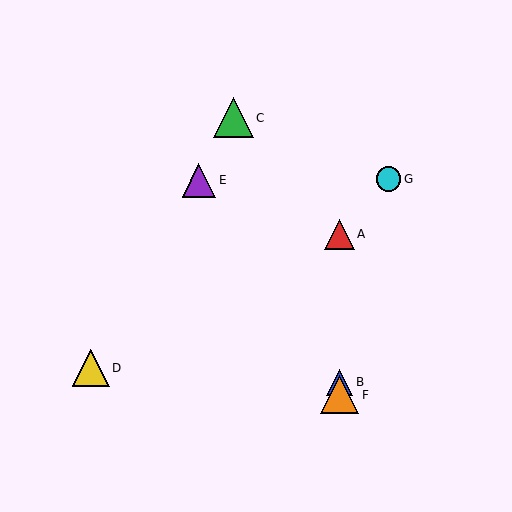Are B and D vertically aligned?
No, B is at x≈340 and D is at x≈91.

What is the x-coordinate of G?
Object G is at x≈388.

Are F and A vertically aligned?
Yes, both are at x≈340.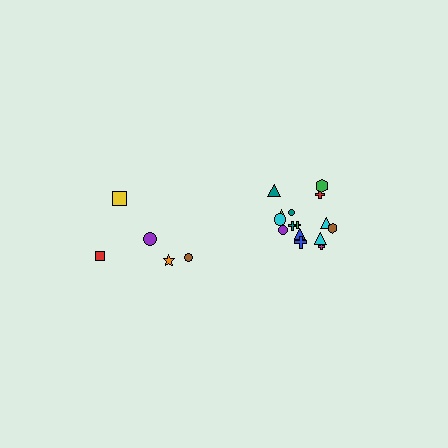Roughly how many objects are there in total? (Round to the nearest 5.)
Roughly 20 objects in total.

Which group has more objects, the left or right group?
The right group.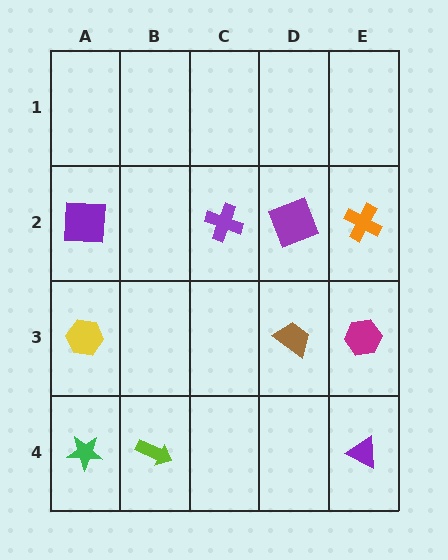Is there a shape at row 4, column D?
No, that cell is empty.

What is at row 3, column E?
A magenta hexagon.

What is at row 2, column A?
A purple square.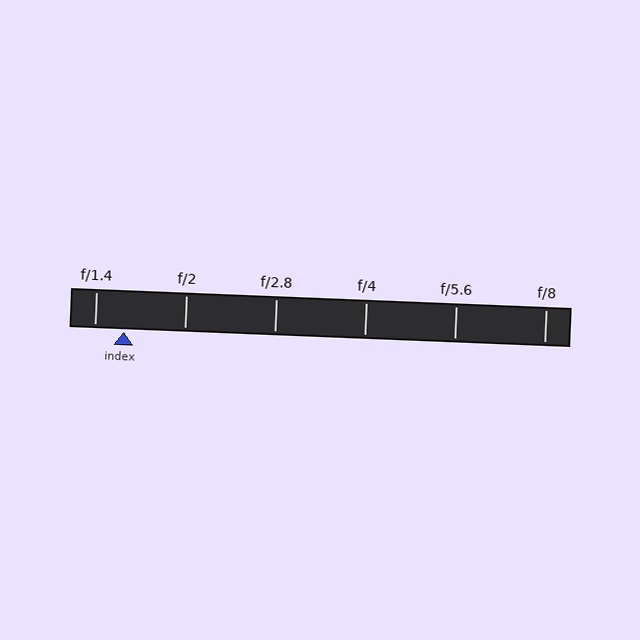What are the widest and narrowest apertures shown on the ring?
The widest aperture shown is f/1.4 and the narrowest is f/8.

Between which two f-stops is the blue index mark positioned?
The index mark is between f/1.4 and f/2.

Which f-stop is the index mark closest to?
The index mark is closest to f/1.4.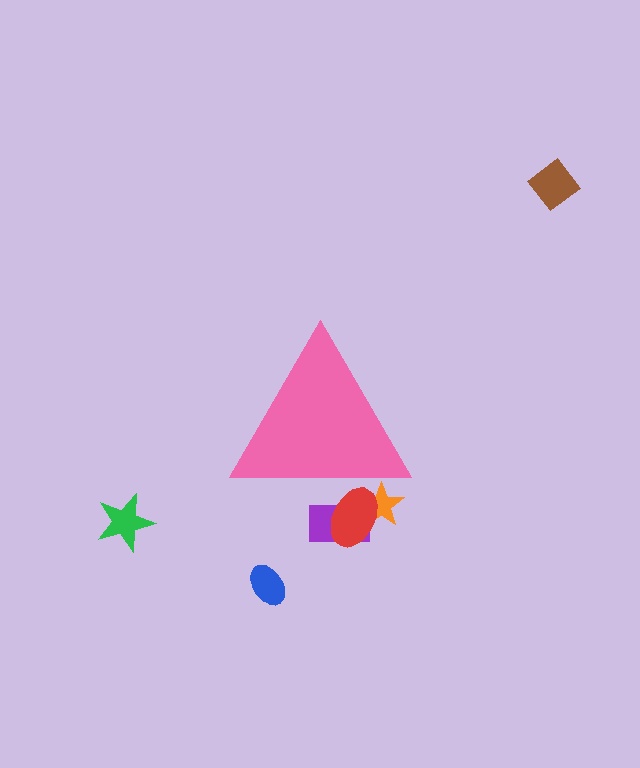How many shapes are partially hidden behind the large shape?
3 shapes are partially hidden.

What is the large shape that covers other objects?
A pink triangle.